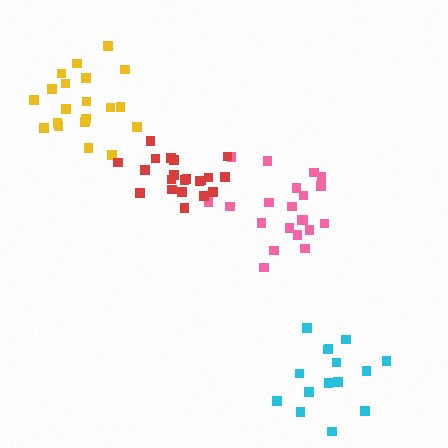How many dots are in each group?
Group 1: 21 dots, Group 2: 20 dots, Group 3: 15 dots, Group 4: 21 dots (77 total).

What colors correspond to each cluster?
The clusters are colored: pink, yellow, cyan, red.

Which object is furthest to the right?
The cyan cluster is rightmost.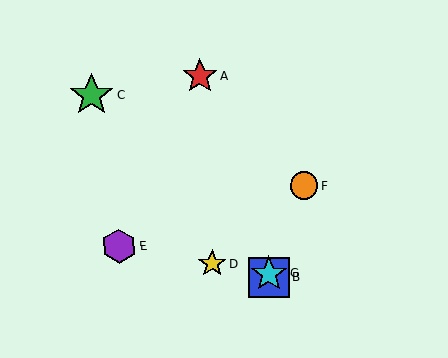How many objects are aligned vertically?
2 objects (B, G) are aligned vertically.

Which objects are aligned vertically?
Objects B, G are aligned vertically.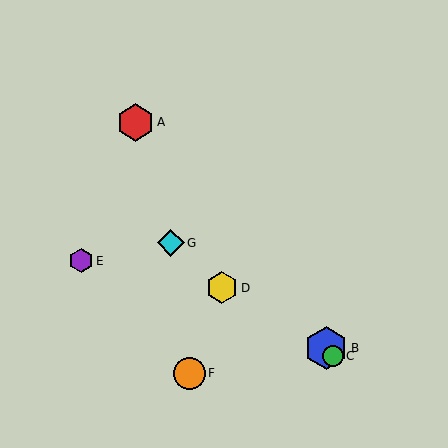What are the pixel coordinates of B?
Object B is at (326, 348).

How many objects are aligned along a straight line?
3 objects (A, B, C) are aligned along a straight line.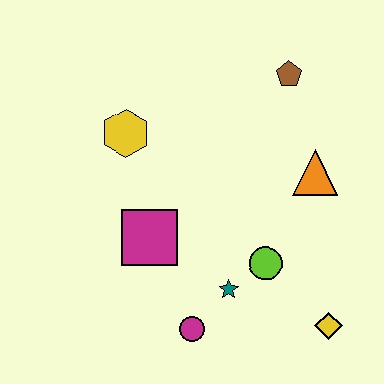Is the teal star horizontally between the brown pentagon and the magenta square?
Yes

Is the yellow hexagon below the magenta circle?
No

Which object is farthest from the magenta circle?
The brown pentagon is farthest from the magenta circle.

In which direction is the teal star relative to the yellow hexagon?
The teal star is below the yellow hexagon.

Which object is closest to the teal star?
The lime circle is closest to the teal star.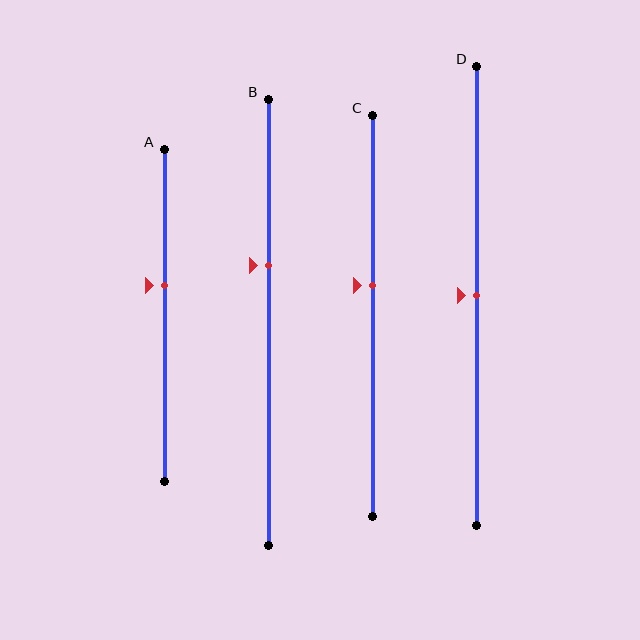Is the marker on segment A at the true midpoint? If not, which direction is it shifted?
No, the marker on segment A is shifted upward by about 9% of the segment length.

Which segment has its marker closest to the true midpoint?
Segment D has its marker closest to the true midpoint.